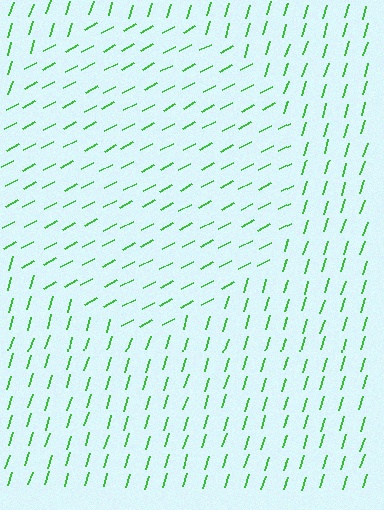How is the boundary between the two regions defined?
The boundary is defined purely by a change in line orientation (approximately 45 degrees difference). All lines are the same color and thickness.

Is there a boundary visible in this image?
Yes, there is a texture boundary formed by a change in line orientation.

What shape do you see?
I see a circle.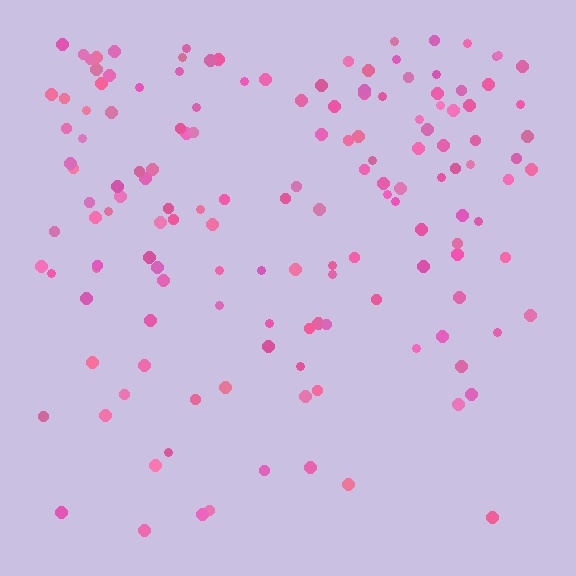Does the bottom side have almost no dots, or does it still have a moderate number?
Still a moderate number, just noticeably fewer than the top.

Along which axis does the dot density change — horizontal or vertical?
Vertical.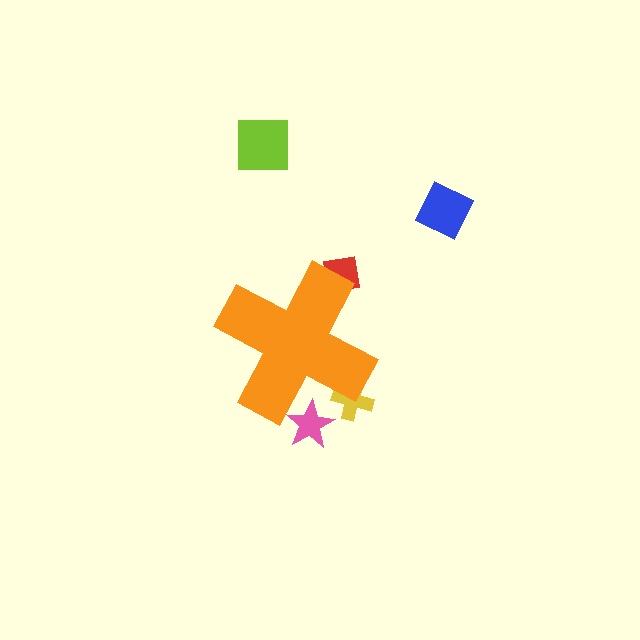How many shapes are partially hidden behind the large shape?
3 shapes are partially hidden.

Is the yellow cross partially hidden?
Yes, the yellow cross is partially hidden behind the orange cross.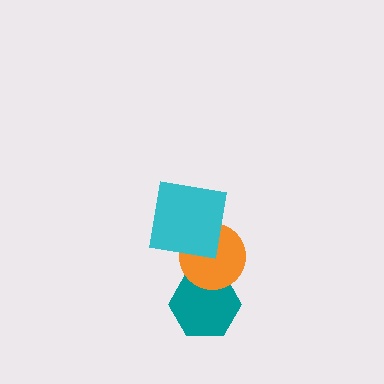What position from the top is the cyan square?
The cyan square is 1st from the top.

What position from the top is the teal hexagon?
The teal hexagon is 3rd from the top.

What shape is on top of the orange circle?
The cyan square is on top of the orange circle.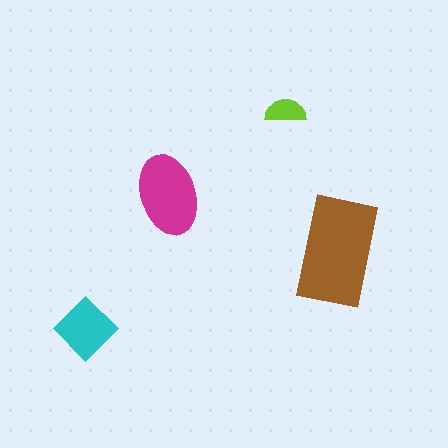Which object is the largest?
The brown rectangle.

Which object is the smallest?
The lime semicircle.